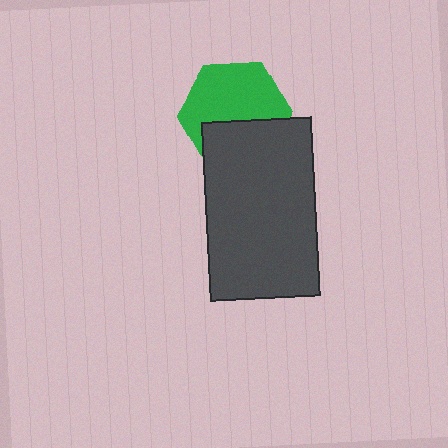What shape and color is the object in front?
The object in front is a dark gray rectangle.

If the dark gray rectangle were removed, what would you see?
You would see the complete green hexagon.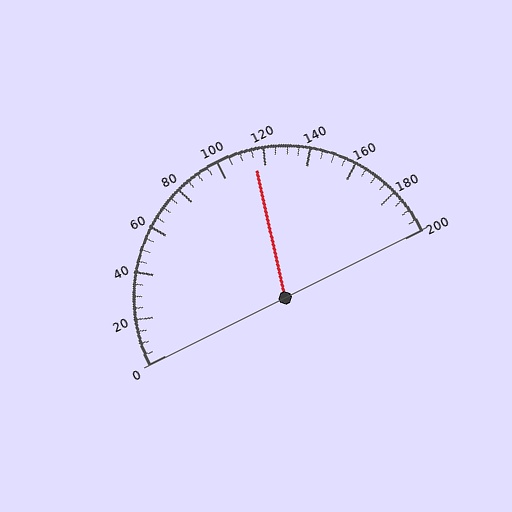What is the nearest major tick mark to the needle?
The nearest major tick mark is 120.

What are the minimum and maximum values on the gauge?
The gauge ranges from 0 to 200.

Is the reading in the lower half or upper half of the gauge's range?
The reading is in the upper half of the range (0 to 200).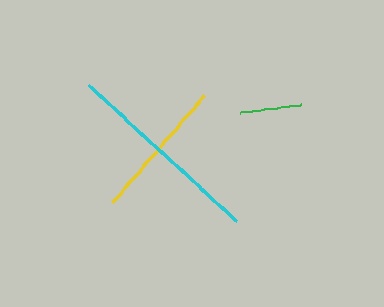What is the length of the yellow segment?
The yellow segment is approximately 142 pixels long.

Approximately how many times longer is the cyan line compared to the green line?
The cyan line is approximately 3.3 times the length of the green line.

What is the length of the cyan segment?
The cyan segment is approximately 201 pixels long.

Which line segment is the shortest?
The green line is the shortest at approximately 61 pixels.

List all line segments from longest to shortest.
From longest to shortest: cyan, yellow, green.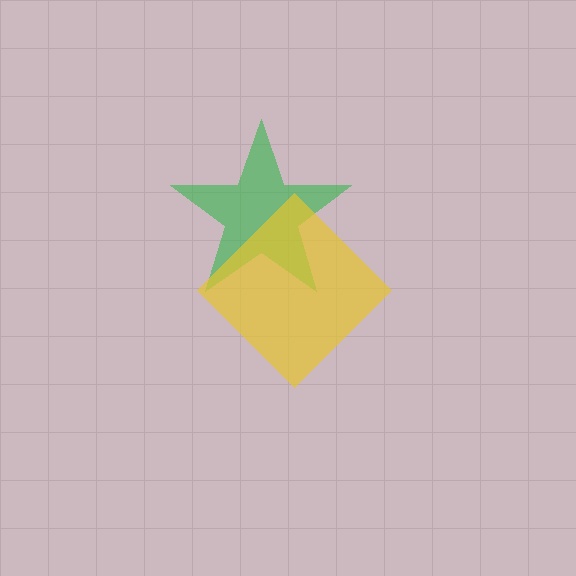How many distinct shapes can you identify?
There are 2 distinct shapes: a green star, a yellow diamond.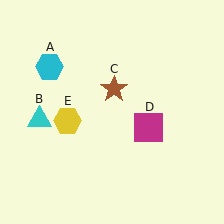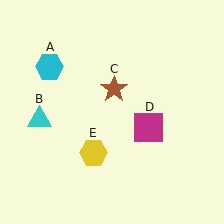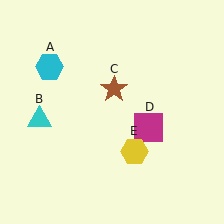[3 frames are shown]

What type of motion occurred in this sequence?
The yellow hexagon (object E) rotated counterclockwise around the center of the scene.